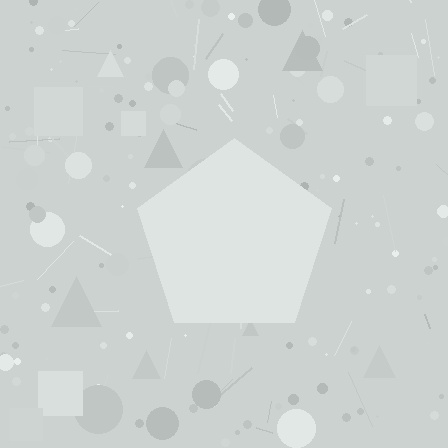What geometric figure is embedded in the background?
A pentagon is embedded in the background.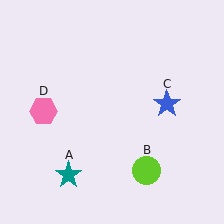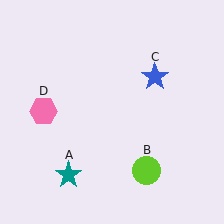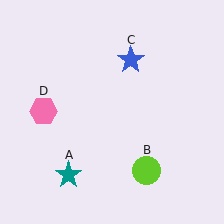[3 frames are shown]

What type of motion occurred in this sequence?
The blue star (object C) rotated counterclockwise around the center of the scene.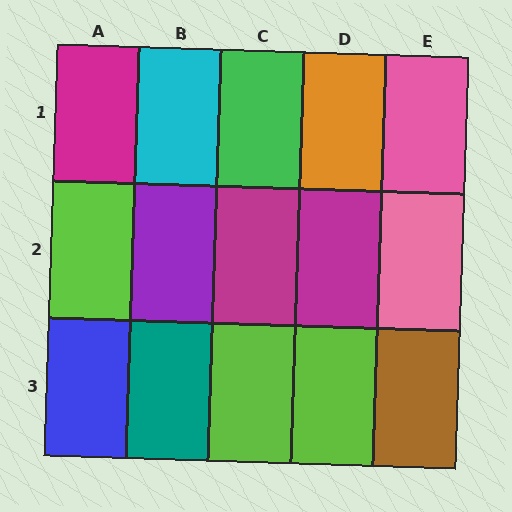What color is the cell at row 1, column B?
Cyan.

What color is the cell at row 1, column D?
Orange.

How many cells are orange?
1 cell is orange.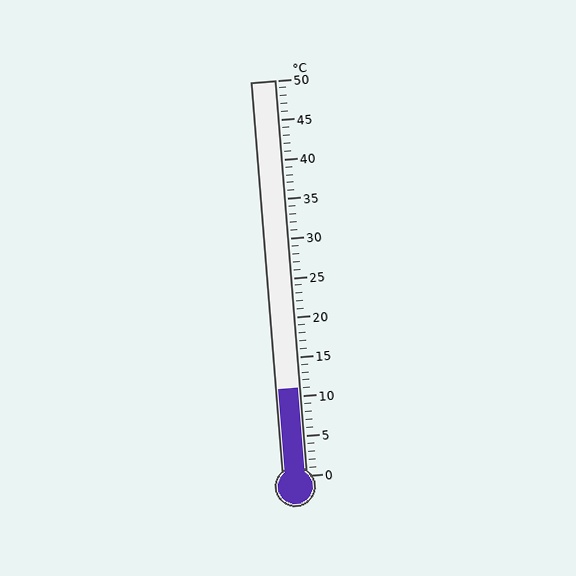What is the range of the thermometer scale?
The thermometer scale ranges from 0°C to 50°C.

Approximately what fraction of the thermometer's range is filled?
The thermometer is filled to approximately 20% of its range.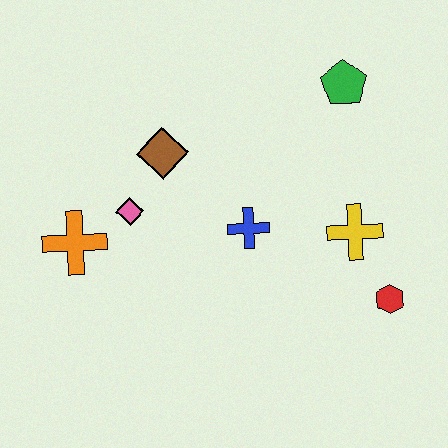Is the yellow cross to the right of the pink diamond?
Yes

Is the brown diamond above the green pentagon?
No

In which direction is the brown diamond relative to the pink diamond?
The brown diamond is above the pink diamond.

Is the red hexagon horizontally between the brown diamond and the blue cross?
No